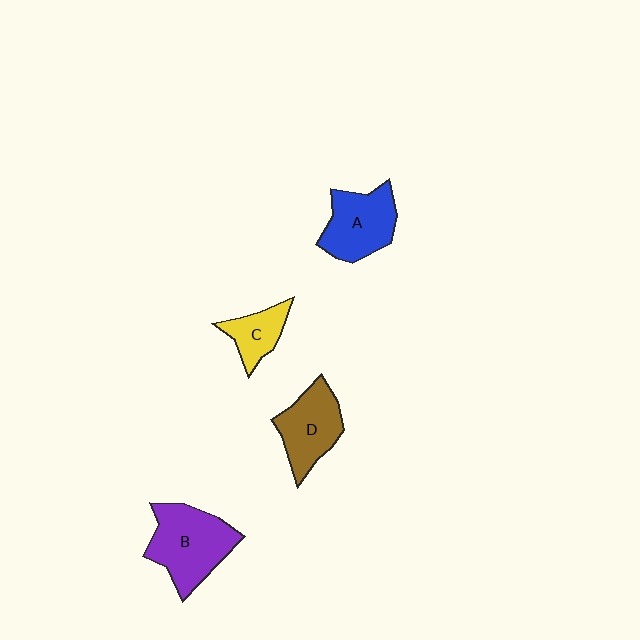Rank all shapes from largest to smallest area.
From largest to smallest: B (purple), A (blue), D (brown), C (yellow).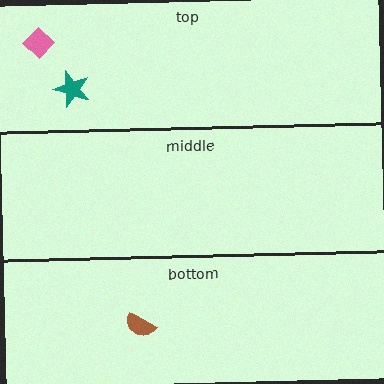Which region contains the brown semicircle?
The bottom region.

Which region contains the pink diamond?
The top region.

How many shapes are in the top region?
2.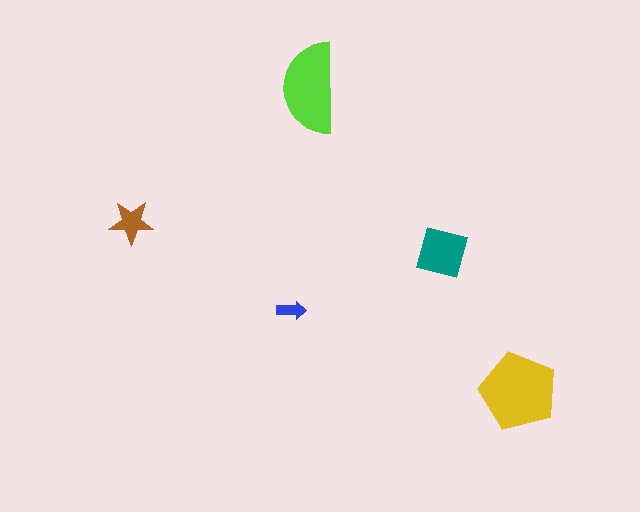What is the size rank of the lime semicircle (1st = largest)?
2nd.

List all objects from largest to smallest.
The yellow pentagon, the lime semicircle, the teal square, the brown star, the blue arrow.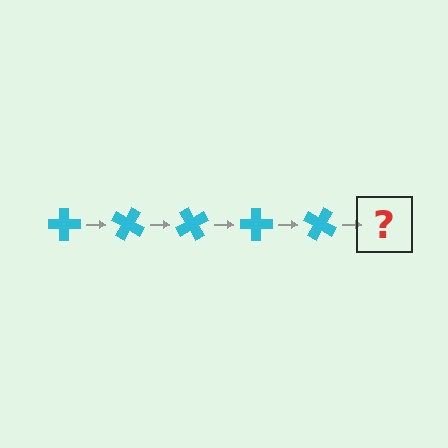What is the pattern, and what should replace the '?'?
The pattern is that the cross rotates 30 degrees each step. The '?' should be a cyan cross rotated 150 degrees.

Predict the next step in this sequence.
The next step is a cyan cross rotated 150 degrees.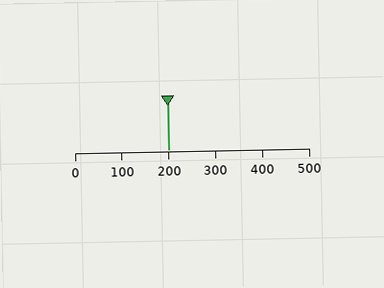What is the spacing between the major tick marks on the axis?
The major ticks are spaced 100 apart.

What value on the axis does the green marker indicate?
The marker indicates approximately 200.